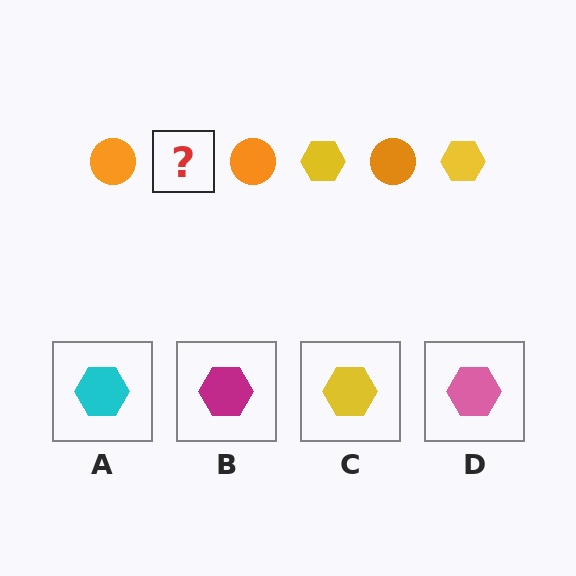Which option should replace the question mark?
Option C.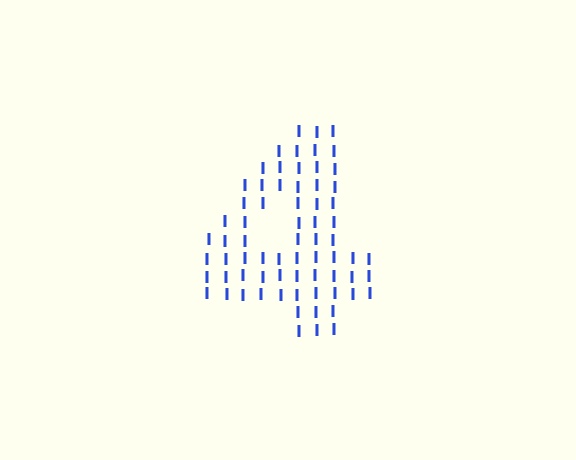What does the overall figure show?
The overall figure shows the digit 4.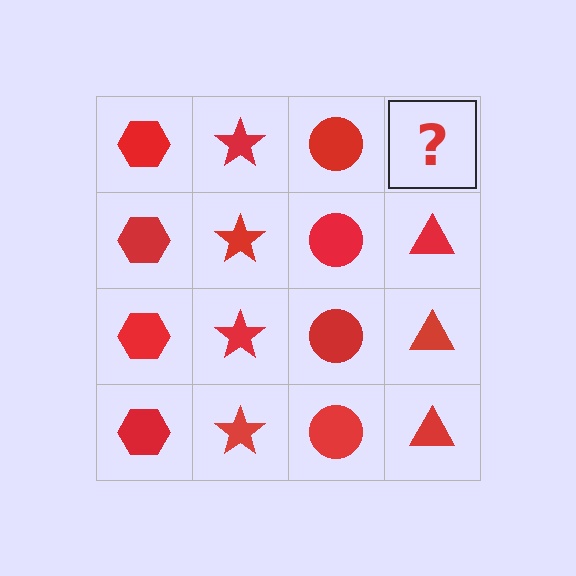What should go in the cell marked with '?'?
The missing cell should contain a red triangle.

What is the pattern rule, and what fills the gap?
The rule is that each column has a consistent shape. The gap should be filled with a red triangle.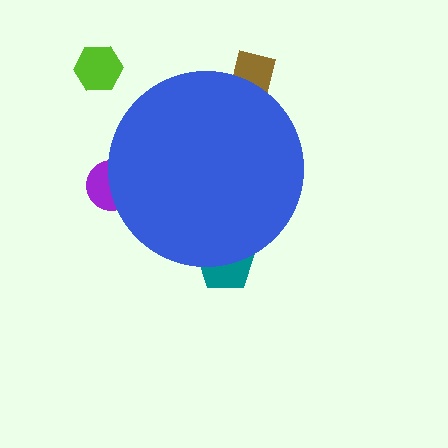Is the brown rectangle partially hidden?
Yes, the brown rectangle is partially hidden behind the blue circle.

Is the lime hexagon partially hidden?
No, the lime hexagon is fully visible.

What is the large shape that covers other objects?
A blue circle.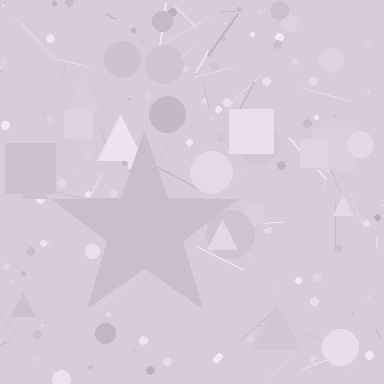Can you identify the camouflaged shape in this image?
The camouflaged shape is a star.